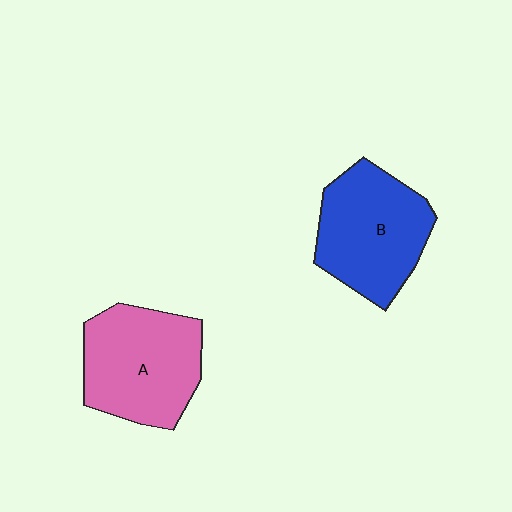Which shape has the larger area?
Shape A (pink).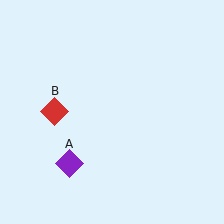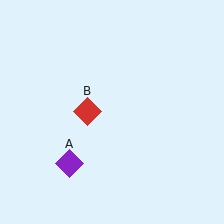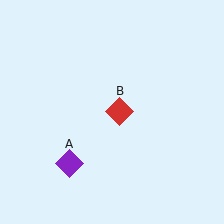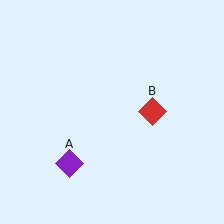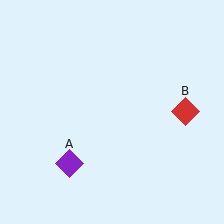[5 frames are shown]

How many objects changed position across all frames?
1 object changed position: red diamond (object B).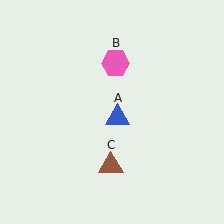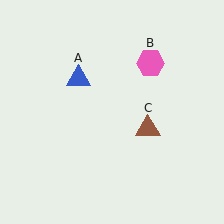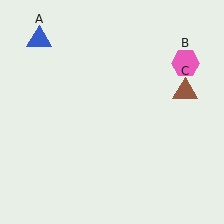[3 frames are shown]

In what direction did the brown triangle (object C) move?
The brown triangle (object C) moved up and to the right.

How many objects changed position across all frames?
3 objects changed position: blue triangle (object A), pink hexagon (object B), brown triangle (object C).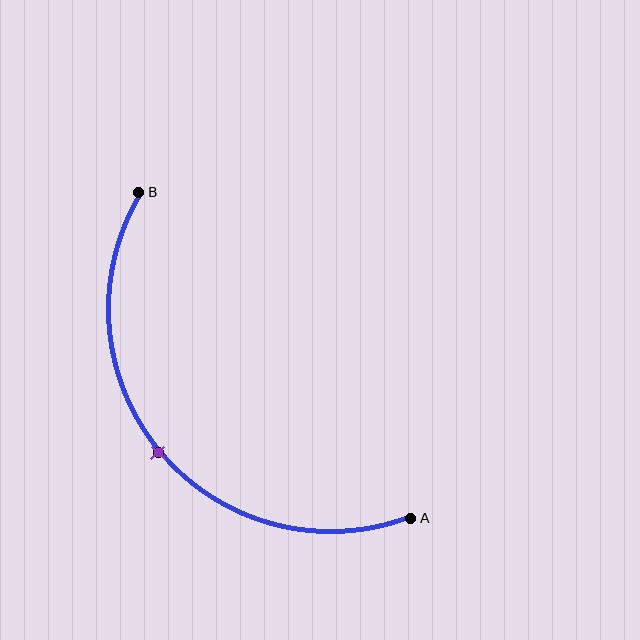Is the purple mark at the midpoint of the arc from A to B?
Yes. The purple mark lies on the arc at equal arc-length from both A and B — it is the arc midpoint.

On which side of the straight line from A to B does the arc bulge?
The arc bulges below and to the left of the straight line connecting A and B.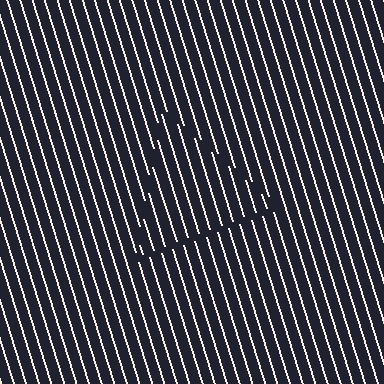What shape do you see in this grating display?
An illusory triangle. The interior of the shape contains the same grating, shifted by half a period — the contour is defined by the phase discontinuity where line-ends from the inner and outer gratings abut.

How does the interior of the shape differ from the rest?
The interior of the shape contains the same grating, shifted by half a period — the contour is defined by the phase discontinuity where line-ends from the inner and outer gratings abut.